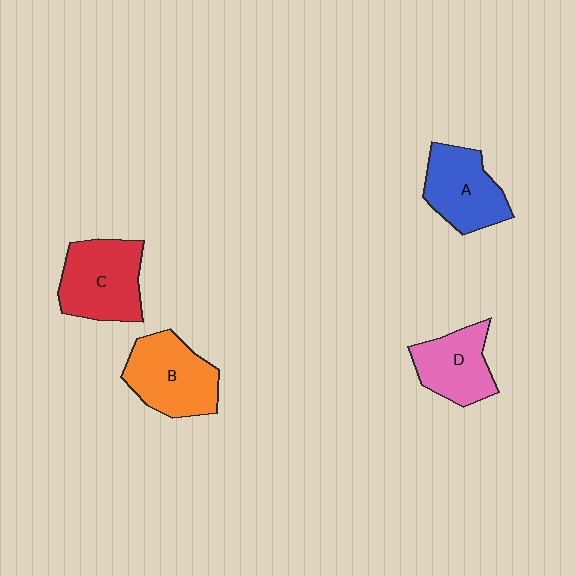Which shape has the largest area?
Shape C (red).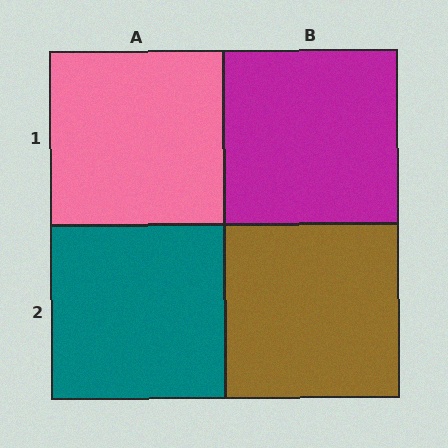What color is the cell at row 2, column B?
Brown.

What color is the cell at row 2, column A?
Teal.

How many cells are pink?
1 cell is pink.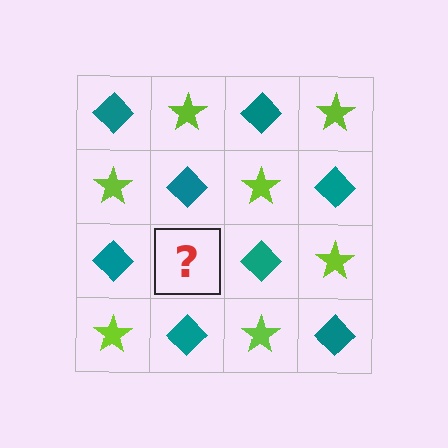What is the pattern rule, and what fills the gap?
The rule is that it alternates teal diamond and lime star in a checkerboard pattern. The gap should be filled with a lime star.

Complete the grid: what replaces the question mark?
The question mark should be replaced with a lime star.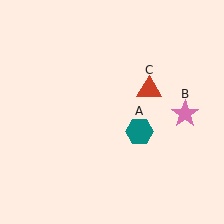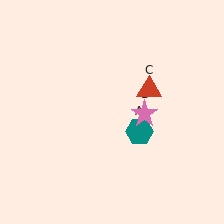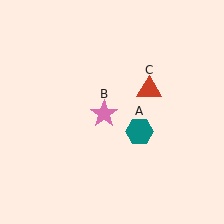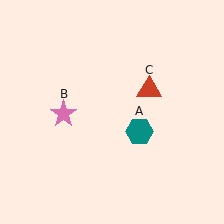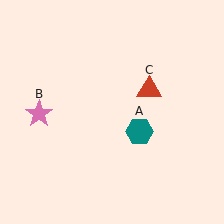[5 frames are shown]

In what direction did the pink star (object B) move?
The pink star (object B) moved left.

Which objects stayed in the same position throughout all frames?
Teal hexagon (object A) and red triangle (object C) remained stationary.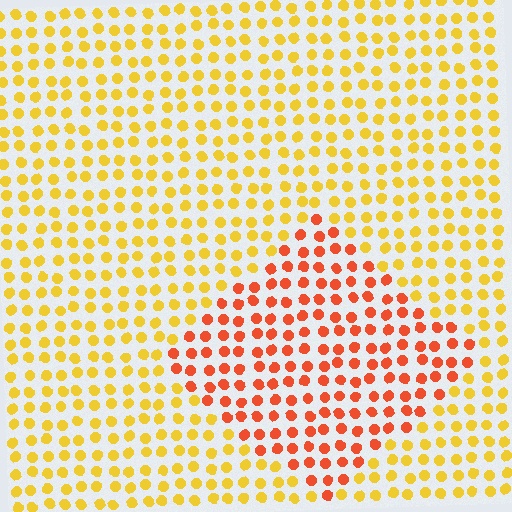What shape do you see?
I see a diamond.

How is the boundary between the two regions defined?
The boundary is defined purely by a slight shift in hue (about 39 degrees). Spacing, size, and orientation are identical on both sides.